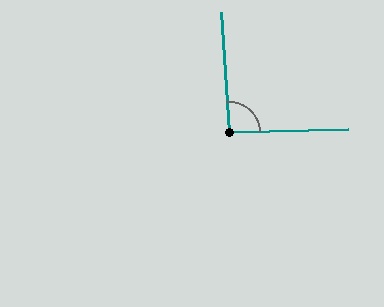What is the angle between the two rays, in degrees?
Approximately 92 degrees.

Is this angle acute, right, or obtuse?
It is approximately a right angle.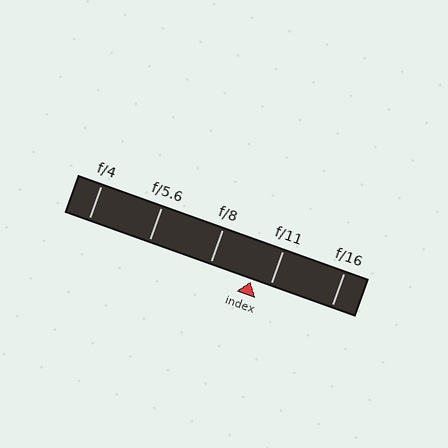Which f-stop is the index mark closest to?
The index mark is closest to f/11.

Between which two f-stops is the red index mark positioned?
The index mark is between f/8 and f/11.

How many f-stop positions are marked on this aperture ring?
There are 5 f-stop positions marked.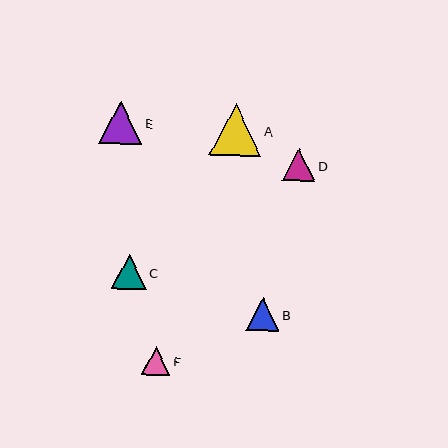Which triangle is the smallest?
Triangle F is the smallest with a size of approximately 29 pixels.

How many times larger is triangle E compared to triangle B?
Triangle E is approximately 1.3 times the size of triangle B.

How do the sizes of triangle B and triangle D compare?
Triangle B and triangle D are approximately the same size.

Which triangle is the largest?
Triangle A is the largest with a size of approximately 52 pixels.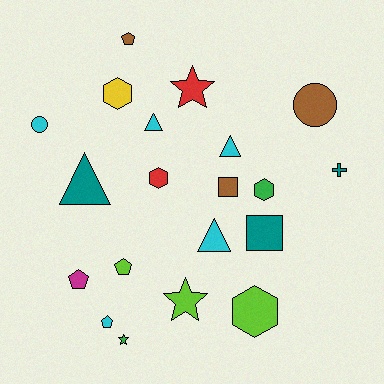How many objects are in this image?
There are 20 objects.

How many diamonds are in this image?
There are no diamonds.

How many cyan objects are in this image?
There are 5 cyan objects.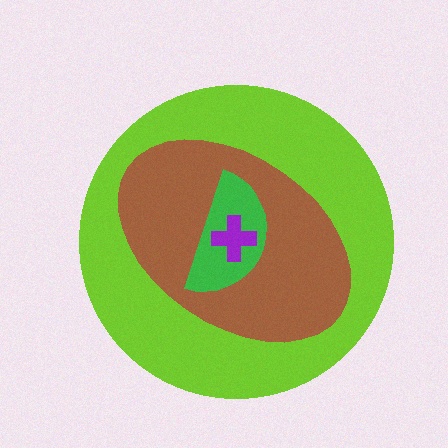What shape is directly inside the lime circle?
The brown ellipse.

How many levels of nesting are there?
4.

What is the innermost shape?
The purple cross.